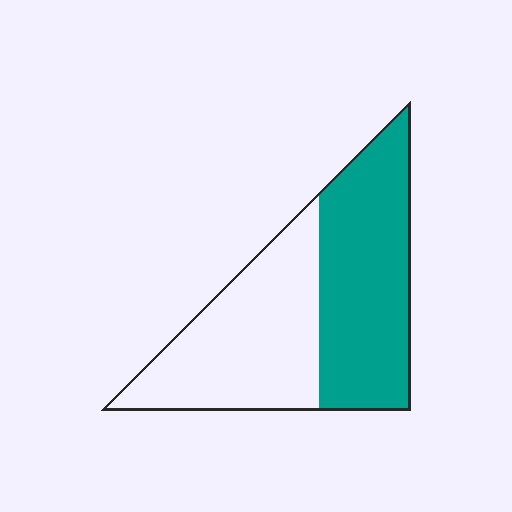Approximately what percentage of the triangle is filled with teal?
Approximately 50%.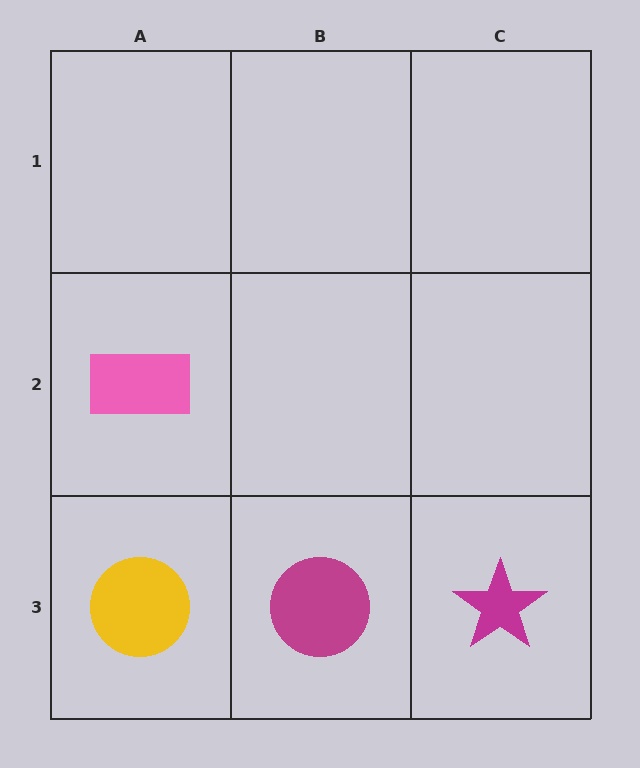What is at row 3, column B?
A magenta circle.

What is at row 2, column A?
A pink rectangle.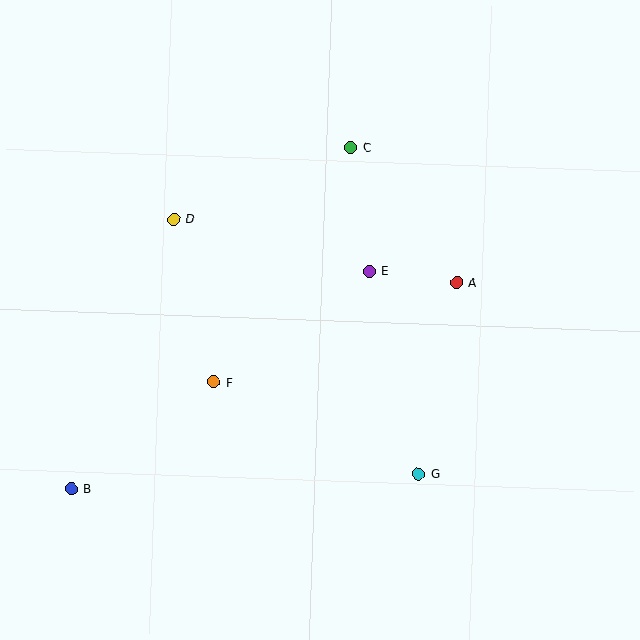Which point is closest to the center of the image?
Point E at (369, 271) is closest to the center.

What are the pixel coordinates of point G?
Point G is at (418, 474).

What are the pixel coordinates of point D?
Point D is at (174, 219).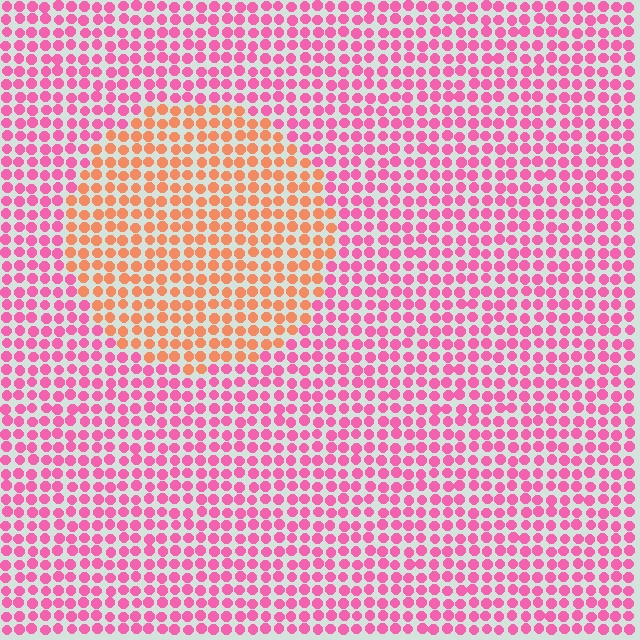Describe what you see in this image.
The image is filled with small pink elements in a uniform arrangement. A circle-shaped region is visible where the elements are tinted to a slightly different hue, forming a subtle color boundary.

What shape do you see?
I see a circle.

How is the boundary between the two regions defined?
The boundary is defined purely by a slight shift in hue (about 48 degrees). Spacing, size, and orientation are identical on both sides.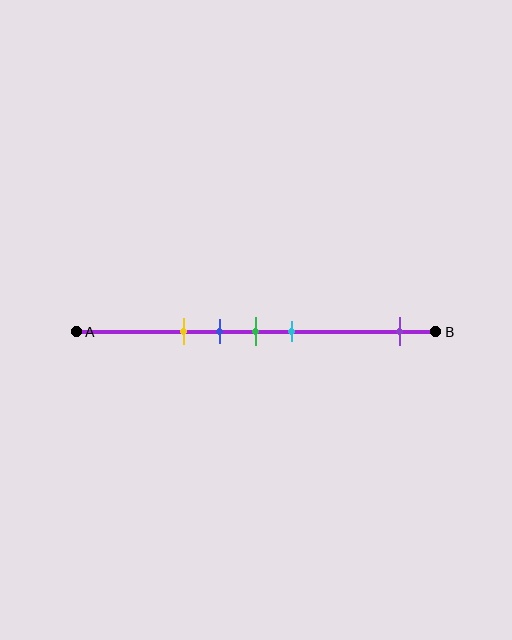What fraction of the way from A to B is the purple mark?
The purple mark is approximately 90% (0.9) of the way from A to B.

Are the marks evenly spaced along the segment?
No, the marks are not evenly spaced.